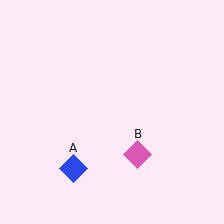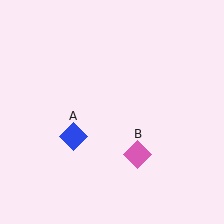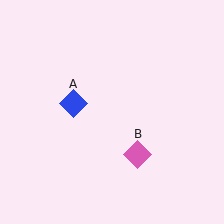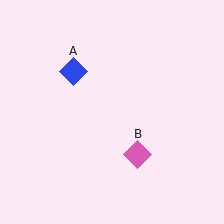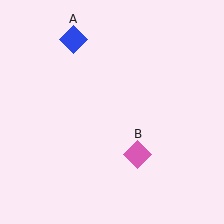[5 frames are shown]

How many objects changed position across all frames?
1 object changed position: blue diamond (object A).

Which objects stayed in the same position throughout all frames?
Pink diamond (object B) remained stationary.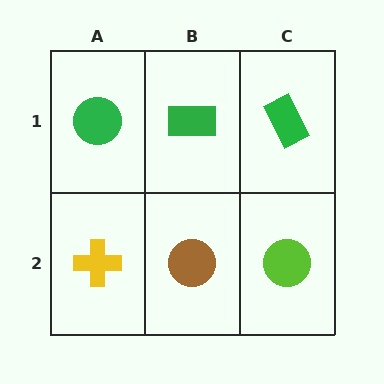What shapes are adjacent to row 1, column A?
A yellow cross (row 2, column A), a green rectangle (row 1, column B).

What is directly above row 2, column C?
A green rectangle.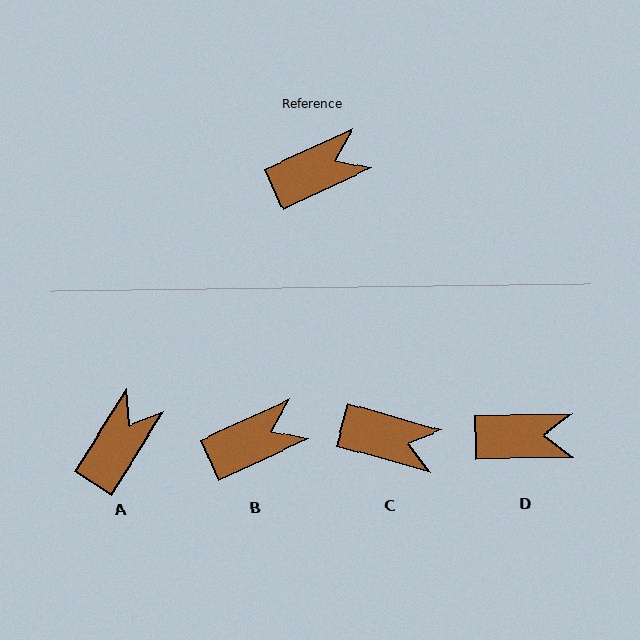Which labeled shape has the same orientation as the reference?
B.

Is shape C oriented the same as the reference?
No, it is off by about 40 degrees.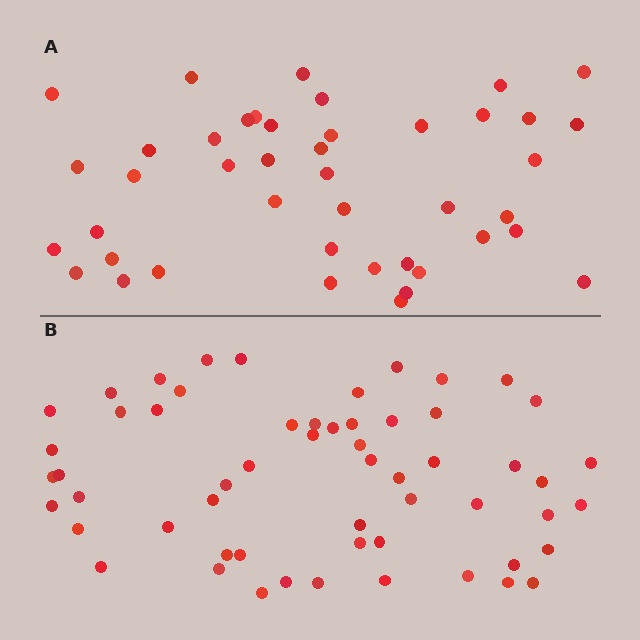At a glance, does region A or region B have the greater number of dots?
Region B (the bottom region) has more dots.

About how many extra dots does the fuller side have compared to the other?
Region B has approximately 15 more dots than region A.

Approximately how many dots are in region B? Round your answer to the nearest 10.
About 60 dots. (The exact count is 57, which rounds to 60.)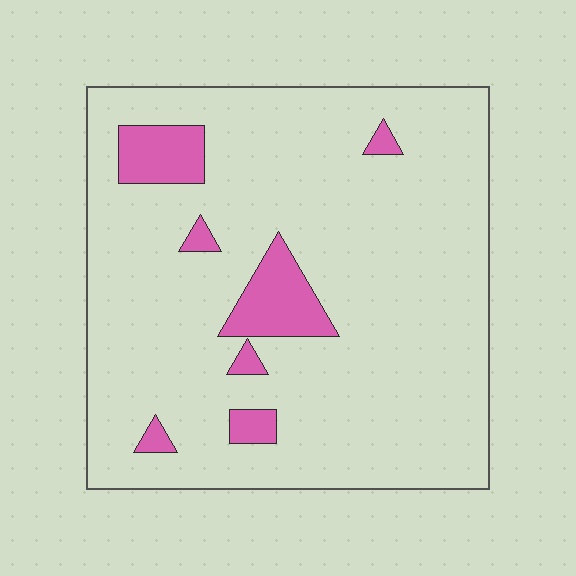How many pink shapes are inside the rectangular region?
7.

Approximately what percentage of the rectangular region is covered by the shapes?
Approximately 10%.